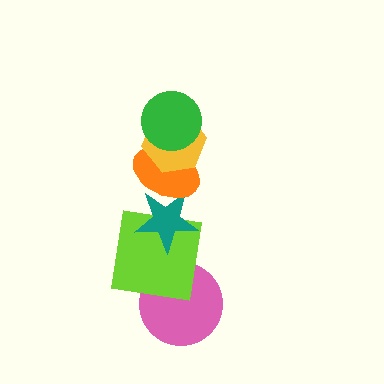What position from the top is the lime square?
The lime square is 5th from the top.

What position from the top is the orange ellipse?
The orange ellipse is 3rd from the top.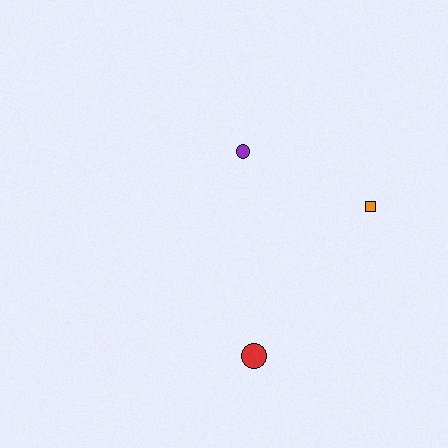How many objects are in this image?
There are 3 objects.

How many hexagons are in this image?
There are no hexagons.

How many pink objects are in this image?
There are no pink objects.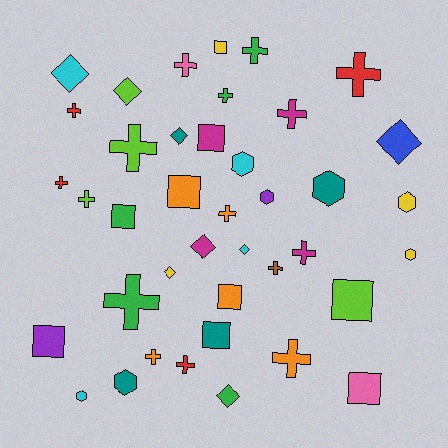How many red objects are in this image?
There are 4 red objects.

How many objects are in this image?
There are 40 objects.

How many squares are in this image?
There are 9 squares.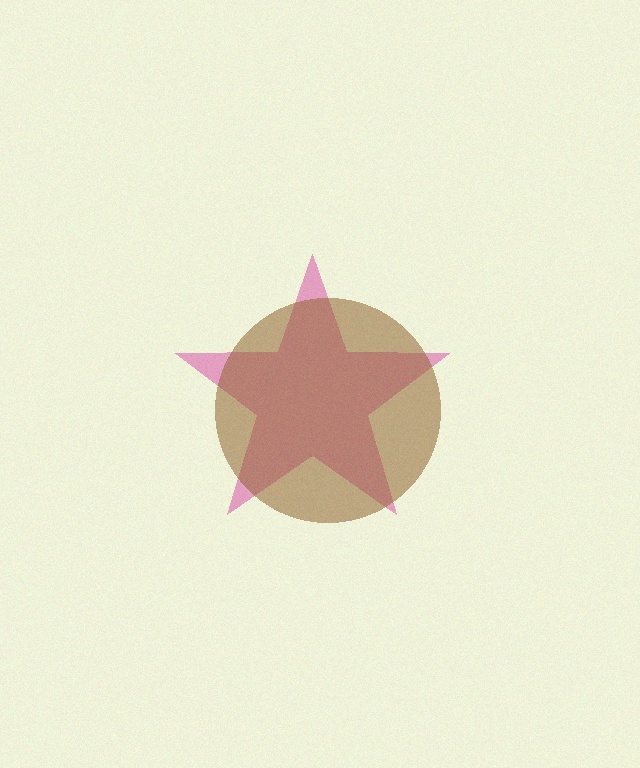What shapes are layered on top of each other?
The layered shapes are: a magenta star, a brown circle.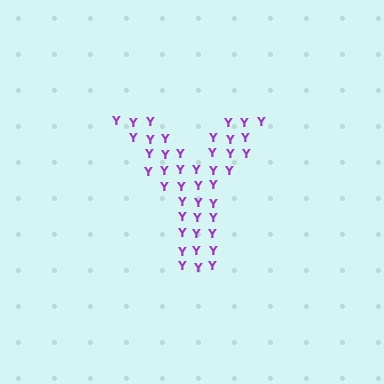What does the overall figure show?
The overall figure shows the letter Y.